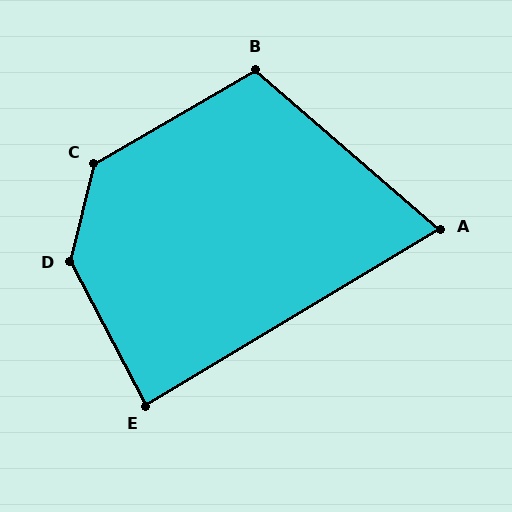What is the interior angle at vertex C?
Approximately 134 degrees (obtuse).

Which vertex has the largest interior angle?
D, at approximately 138 degrees.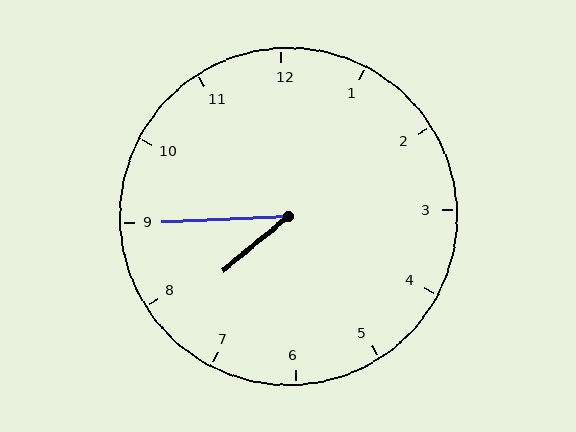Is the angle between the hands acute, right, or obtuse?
It is acute.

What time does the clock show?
7:45.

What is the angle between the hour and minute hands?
Approximately 38 degrees.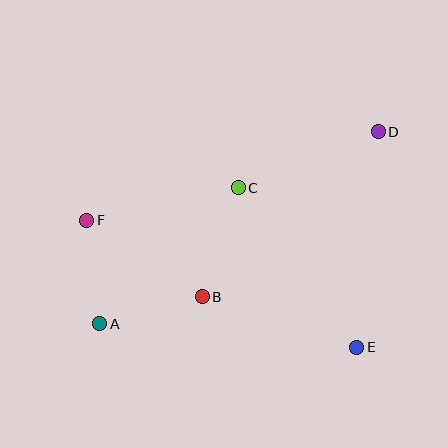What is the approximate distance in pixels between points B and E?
The distance between B and E is approximately 162 pixels.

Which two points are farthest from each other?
Points A and D are farthest from each other.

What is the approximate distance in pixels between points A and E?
The distance between A and E is approximately 258 pixels.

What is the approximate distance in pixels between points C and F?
The distance between C and F is approximately 155 pixels.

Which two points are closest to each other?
Points A and F are closest to each other.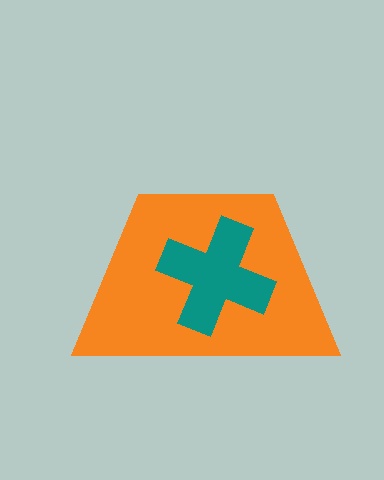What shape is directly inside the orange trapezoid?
The teal cross.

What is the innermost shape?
The teal cross.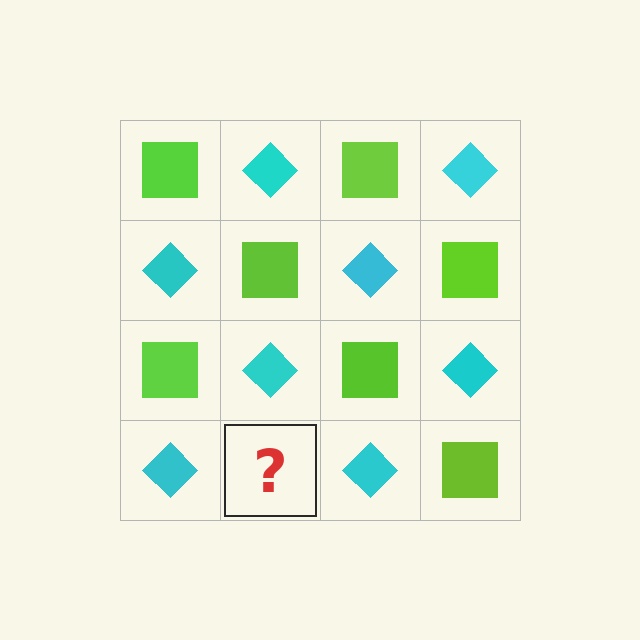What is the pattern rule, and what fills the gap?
The rule is that it alternates lime square and cyan diamond in a checkerboard pattern. The gap should be filled with a lime square.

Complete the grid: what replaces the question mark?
The question mark should be replaced with a lime square.